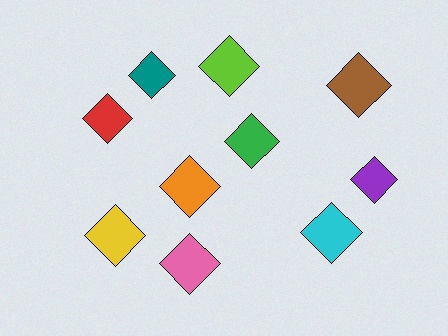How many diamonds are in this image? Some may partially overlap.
There are 10 diamonds.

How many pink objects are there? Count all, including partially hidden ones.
There is 1 pink object.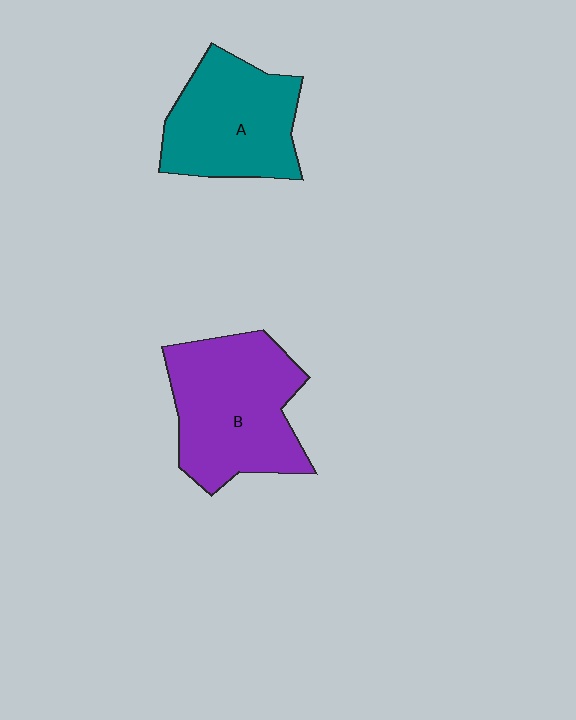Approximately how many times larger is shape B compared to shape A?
Approximately 1.2 times.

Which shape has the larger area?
Shape B (purple).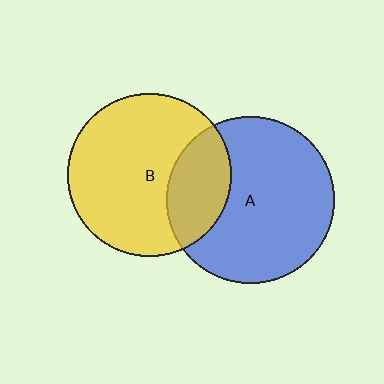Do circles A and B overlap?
Yes.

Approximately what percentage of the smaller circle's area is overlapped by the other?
Approximately 25%.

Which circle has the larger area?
Circle A (blue).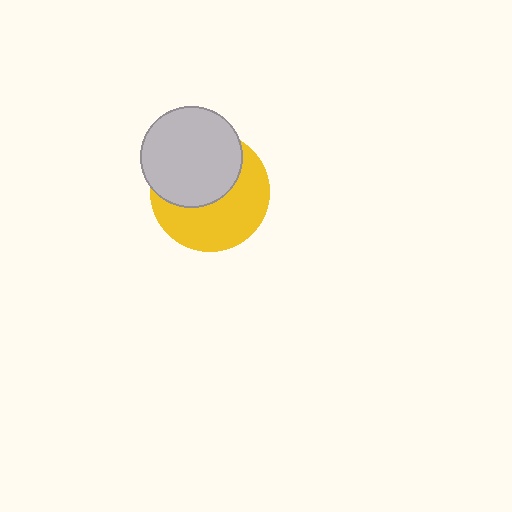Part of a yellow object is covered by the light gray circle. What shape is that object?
It is a circle.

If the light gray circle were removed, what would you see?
You would see the complete yellow circle.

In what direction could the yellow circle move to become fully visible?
The yellow circle could move down. That would shift it out from behind the light gray circle entirely.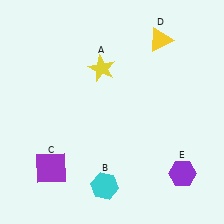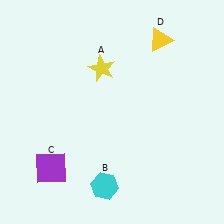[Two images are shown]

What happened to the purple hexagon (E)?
The purple hexagon (E) was removed in Image 2. It was in the bottom-right area of Image 1.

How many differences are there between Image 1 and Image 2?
There is 1 difference between the two images.